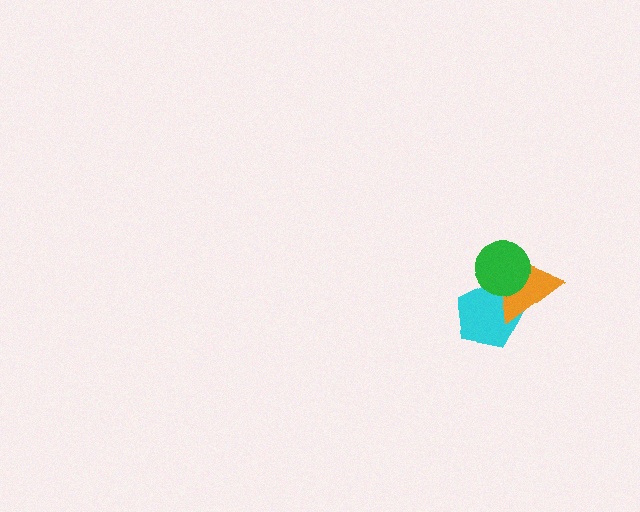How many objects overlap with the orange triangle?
2 objects overlap with the orange triangle.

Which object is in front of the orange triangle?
The green circle is in front of the orange triangle.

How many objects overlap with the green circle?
2 objects overlap with the green circle.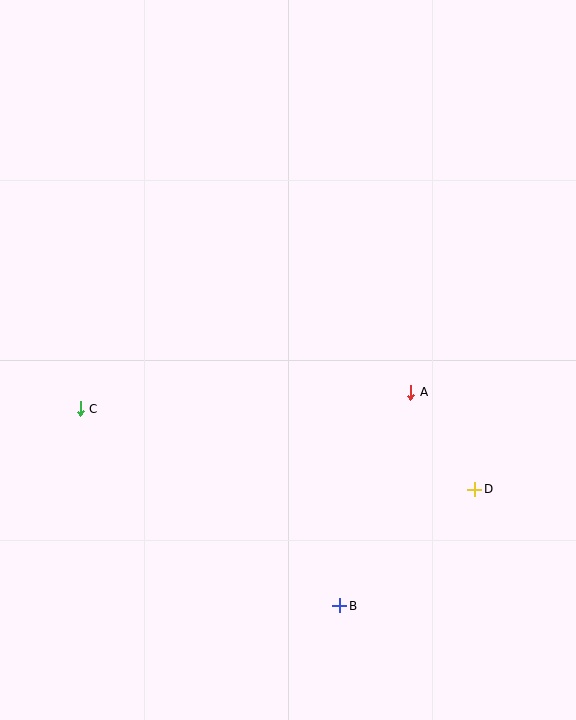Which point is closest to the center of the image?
Point A at (411, 392) is closest to the center.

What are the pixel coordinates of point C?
Point C is at (80, 409).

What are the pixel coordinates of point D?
Point D is at (475, 489).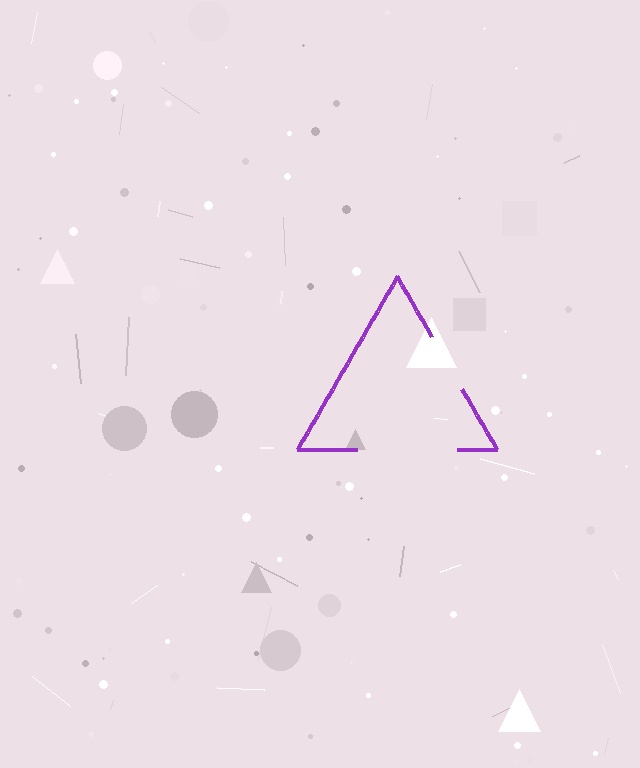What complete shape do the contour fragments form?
The contour fragments form a triangle.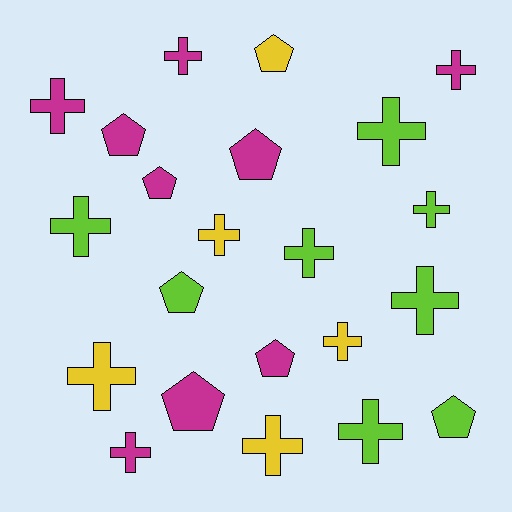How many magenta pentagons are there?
There are 5 magenta pentagons.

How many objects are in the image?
There are 22 objects.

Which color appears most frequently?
Magenta, with 9 objects.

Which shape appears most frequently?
Cross, with 14 objects.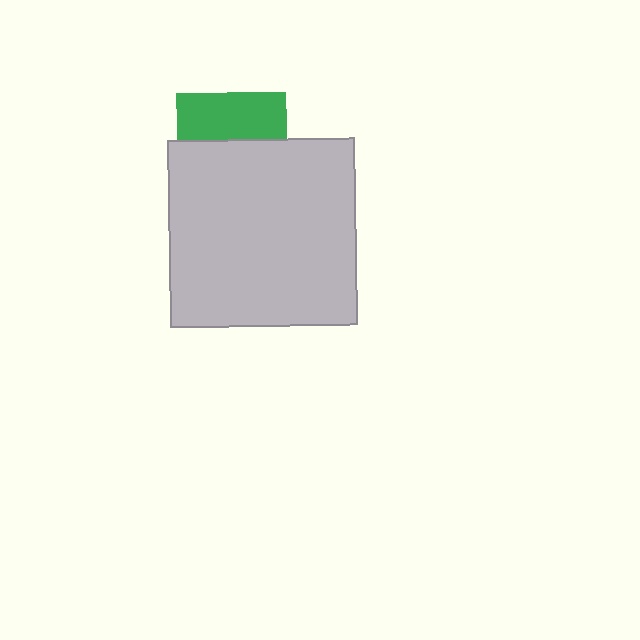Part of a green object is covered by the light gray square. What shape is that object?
It is a square.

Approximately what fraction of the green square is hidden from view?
Roughly 57% of the green square is hidden behind the light gray square.